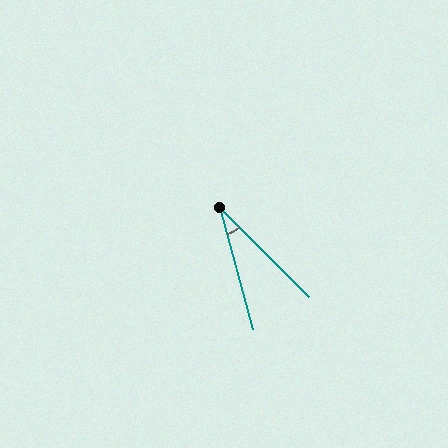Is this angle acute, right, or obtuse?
It is acute.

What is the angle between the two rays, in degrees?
Approximately 30 degrees.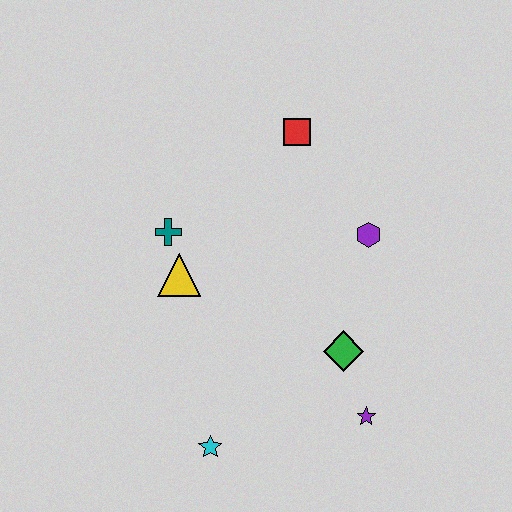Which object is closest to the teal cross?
The yellow triangle is closest to the teal cross.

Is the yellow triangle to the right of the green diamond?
No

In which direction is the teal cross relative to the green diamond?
The teal cross is to the left of the green diamond.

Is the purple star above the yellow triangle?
No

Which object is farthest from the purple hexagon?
The cyan star is farthest from the purple hexagon.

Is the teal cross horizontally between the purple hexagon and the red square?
No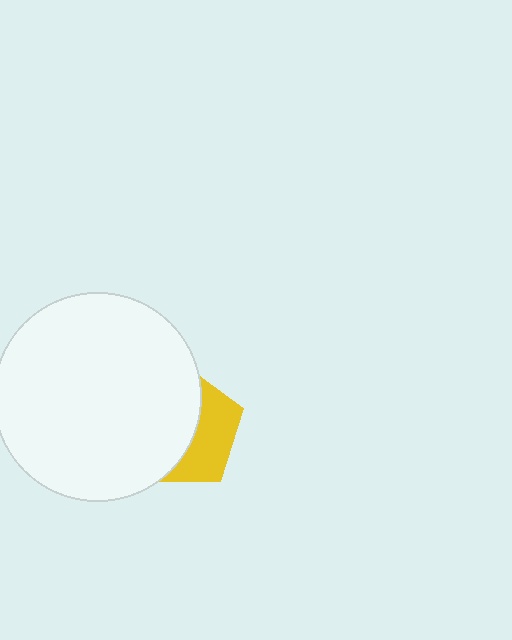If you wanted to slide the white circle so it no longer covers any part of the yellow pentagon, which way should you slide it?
Slide it left — that is the most direct way to separate the two shapes.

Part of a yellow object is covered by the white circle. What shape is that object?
It is a pentagon.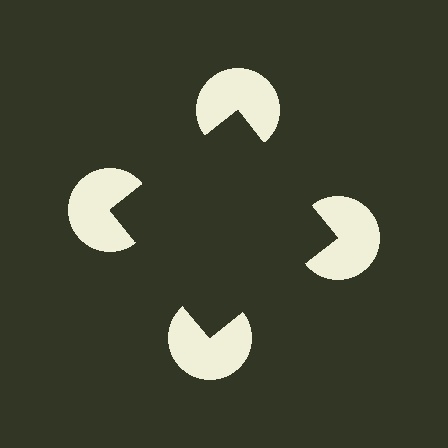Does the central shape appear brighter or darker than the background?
It typically appears slightly darker than the background, even though no actual brightness change is drawn.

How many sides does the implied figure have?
4 sides.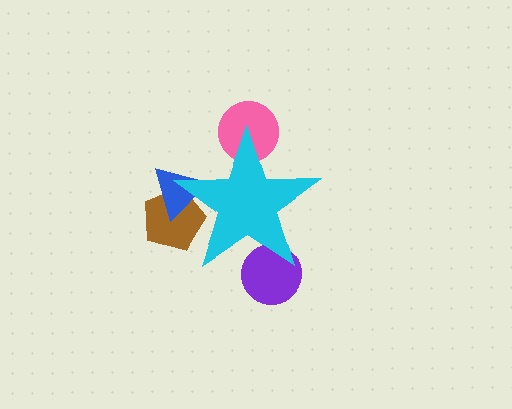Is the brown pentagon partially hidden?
Yes, the brown pentagon is partially hidden behind the cyan star.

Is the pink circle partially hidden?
Yes, the pink circle is partially hidden behind the cyan star.